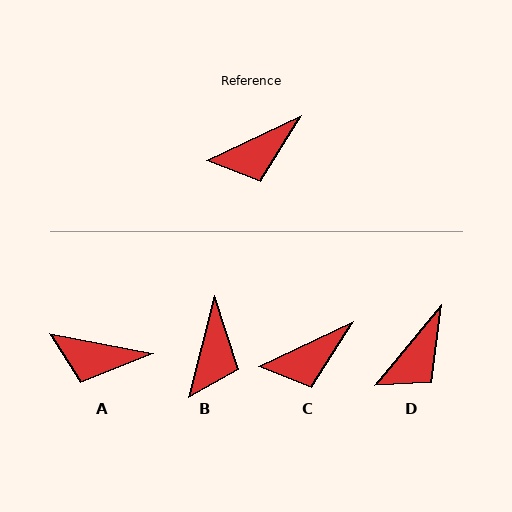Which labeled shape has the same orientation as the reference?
C.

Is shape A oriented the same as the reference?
No, it is off by about 37 degrees.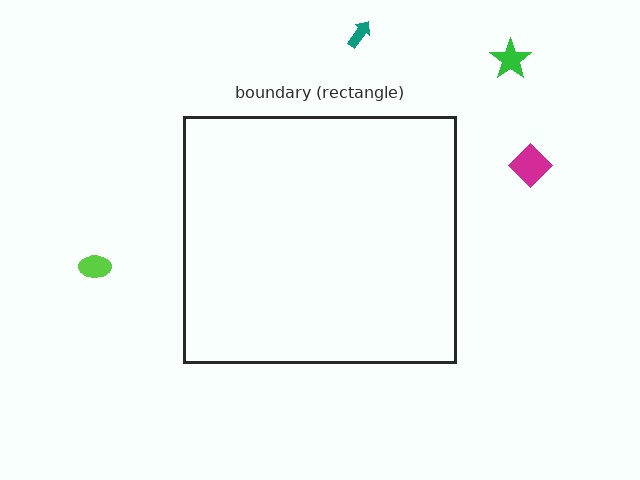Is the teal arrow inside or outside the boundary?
Outside.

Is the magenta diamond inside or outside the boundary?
Outside.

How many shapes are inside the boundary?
0 inside, 4 outside.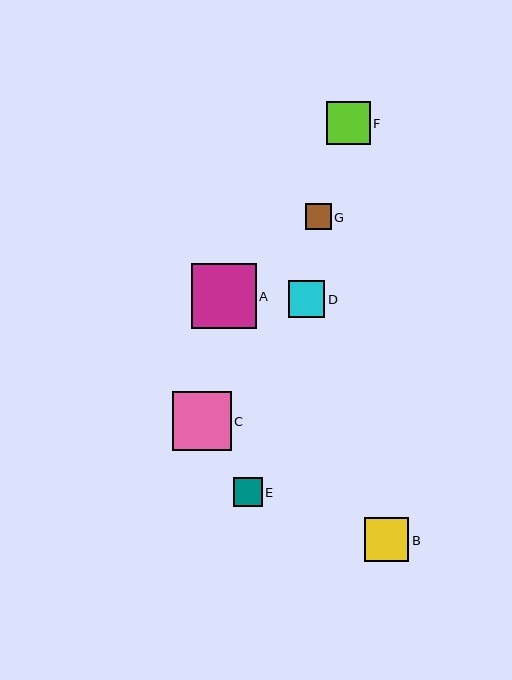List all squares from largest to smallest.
From largest to smallest: A, C, B, F, D, E, G.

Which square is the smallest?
Square G is the smallest with a size of approximately 26 pixels.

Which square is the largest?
Square A is the largest with a size of approximately 65 pixels.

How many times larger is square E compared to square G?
Square E is approximately 1.1 times the size of square G.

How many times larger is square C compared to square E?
Square C is approximately 2.0 times the size of square E.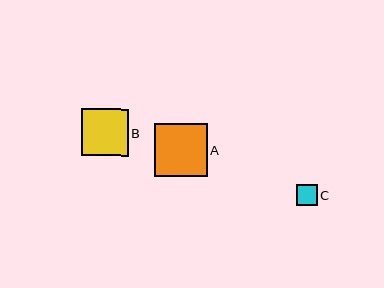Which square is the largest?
Square A is the largest with a size of approximately 53 pixels.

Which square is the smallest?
Square C is the smallest with a size of approximately 21 pixels.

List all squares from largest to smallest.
From largest to smallest: A, B, C.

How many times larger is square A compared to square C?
Square A is approximately 2.5 times the size of square C.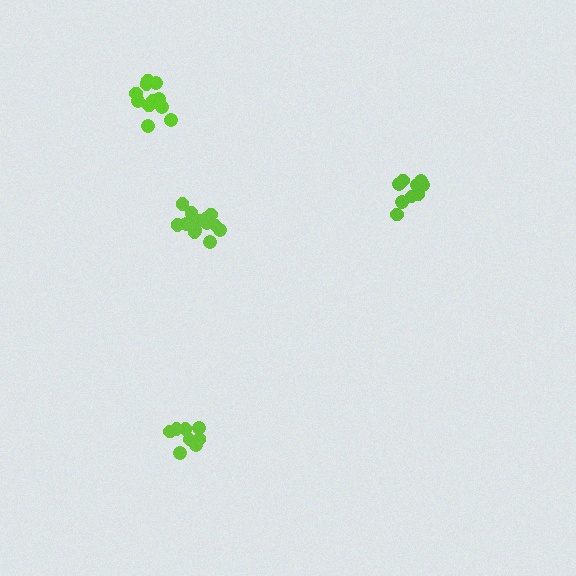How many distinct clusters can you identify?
There are 4 distinct clusters.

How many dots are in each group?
Group 1: 9 dots, Group 2: 9 dots, Group 3: 12 dots, Group 4: 13 dots (43 total).